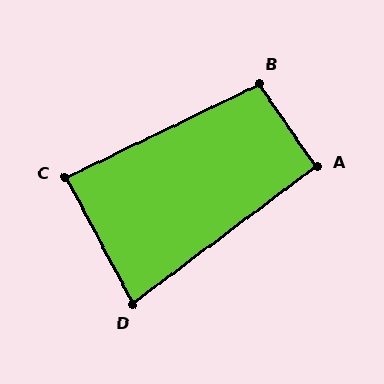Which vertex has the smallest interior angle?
D, at approximately 81 degrees.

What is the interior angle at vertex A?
Approximately 92 degrees (approximately right).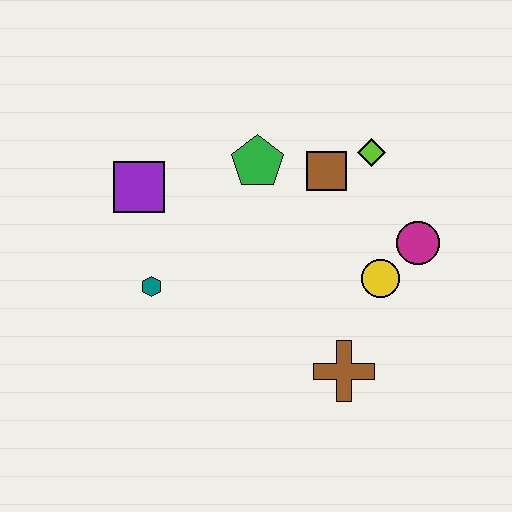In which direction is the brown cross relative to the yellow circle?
The brown cross is below the yellow circle.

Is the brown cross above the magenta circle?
No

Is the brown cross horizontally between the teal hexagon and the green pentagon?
No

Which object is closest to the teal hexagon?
The purple square is closest to the teal hexagon.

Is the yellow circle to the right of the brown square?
Yes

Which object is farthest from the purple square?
The magenta circle is farthest from the purple square.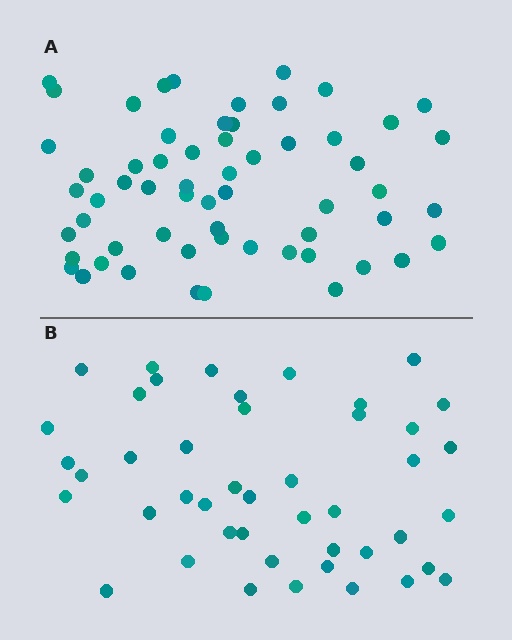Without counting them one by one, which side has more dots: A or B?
Region A (the top region) has more dots.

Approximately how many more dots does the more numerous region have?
Region A has approximately 15 more dots than region B.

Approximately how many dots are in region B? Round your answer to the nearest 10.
About 40 dots. (The exact count is 45, which rounds to 40.)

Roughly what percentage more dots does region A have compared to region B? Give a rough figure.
About 35% more.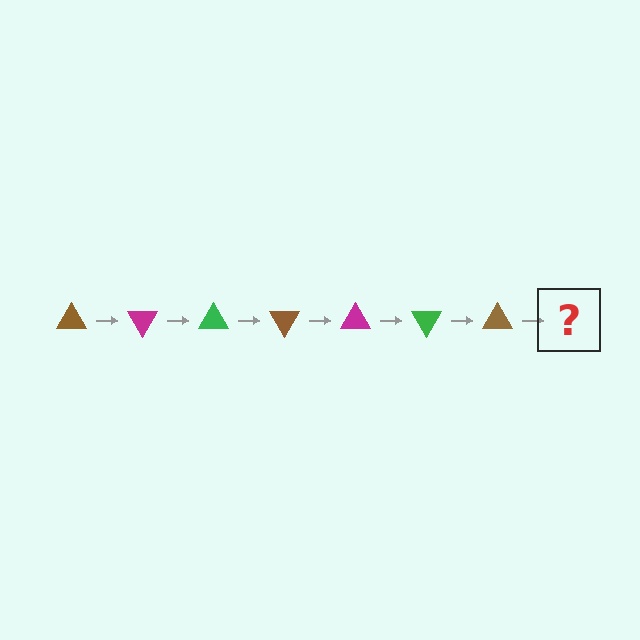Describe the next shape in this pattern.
It should be a magenta triangle, rotated 420 degrees from the start.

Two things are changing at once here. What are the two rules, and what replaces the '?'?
The two rules are that it rotates 60 degrees each step and the color cycles through brown, magenta, and green. The '?' should be a magenta triangle, rotated 420 degrees from the start.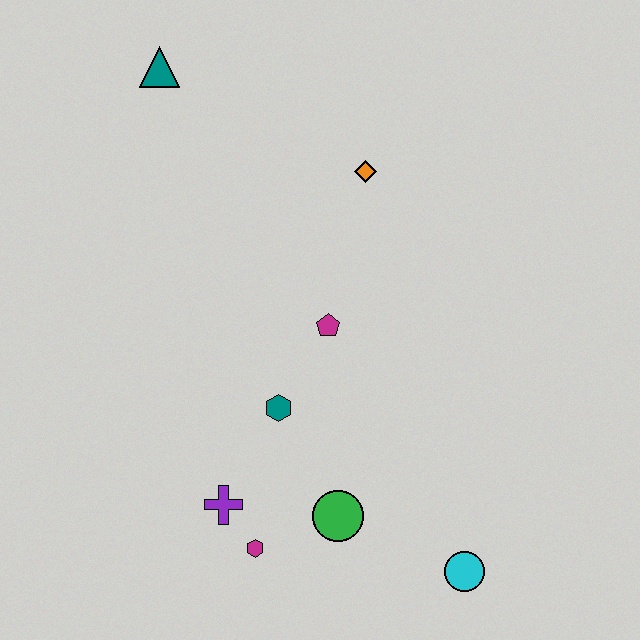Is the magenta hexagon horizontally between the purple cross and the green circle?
Yes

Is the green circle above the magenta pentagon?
No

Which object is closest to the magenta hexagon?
The purple cross is closest to the magenta hexagon.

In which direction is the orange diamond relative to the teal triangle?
The orange diamond is to the right of the teal triangle.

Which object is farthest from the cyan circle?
The teal triangle is farthest from the cyan circle.